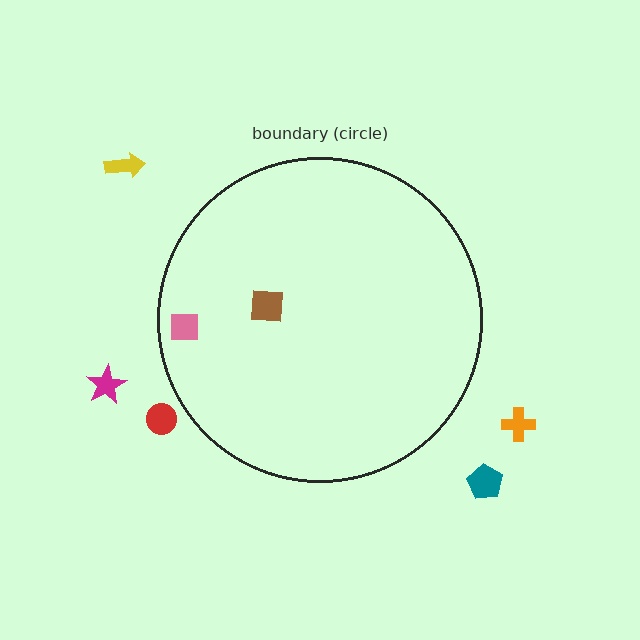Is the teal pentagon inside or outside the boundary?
Outside.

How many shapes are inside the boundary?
2 inside, 5 outside.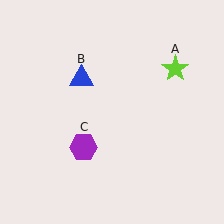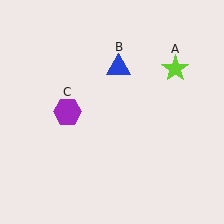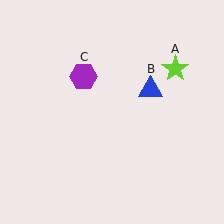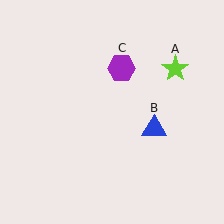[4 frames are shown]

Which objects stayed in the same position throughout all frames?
Lime star (object A) remained stationary.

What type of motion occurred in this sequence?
The blue triangle (object B), purple hexagon (object C) rotated clockwise around the center of the scene.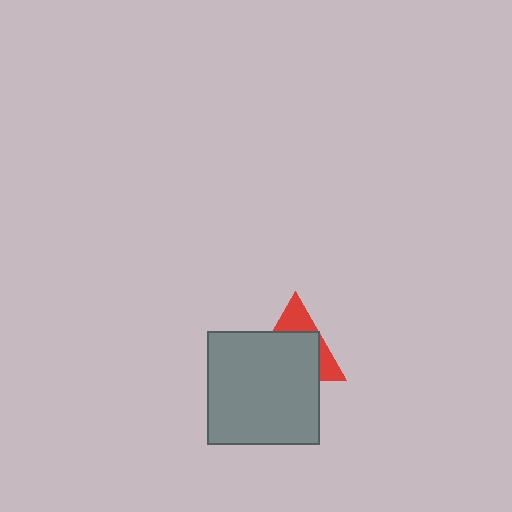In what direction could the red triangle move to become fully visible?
The red triangle could move up. That would shift it out from behind the gray square entirely.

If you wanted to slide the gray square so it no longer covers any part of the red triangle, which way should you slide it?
Slide it down — that is the most direct way to separate the two shapes.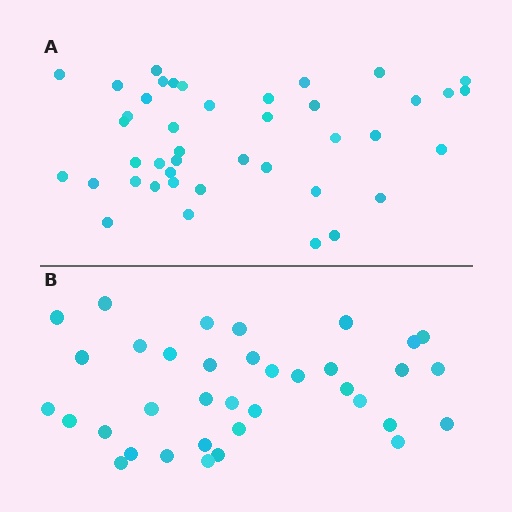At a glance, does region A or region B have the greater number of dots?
Region A (the top region) has more dots.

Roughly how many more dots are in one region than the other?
Region A has about 6 more dots than region B.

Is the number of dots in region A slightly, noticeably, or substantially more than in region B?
Region A has only slightly more — the two regions are fairly close. The ratio is roughly 1.2 to 1.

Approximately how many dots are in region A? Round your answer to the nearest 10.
About 40 dots. (The exact count is 42, which rounds to 40.)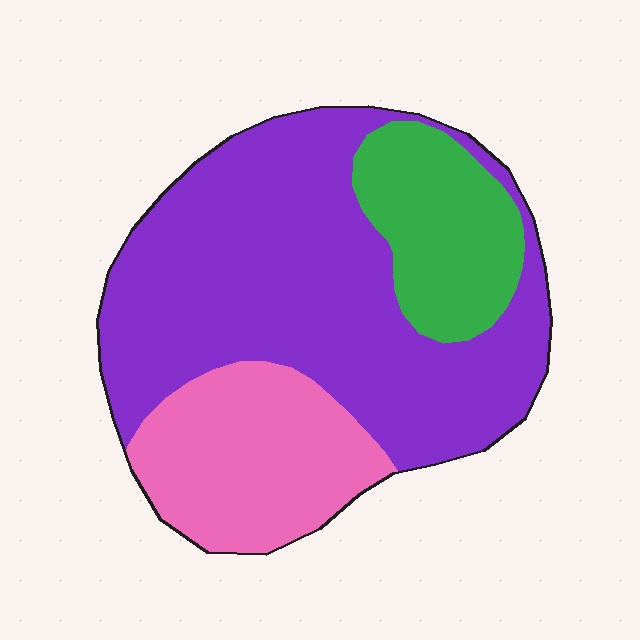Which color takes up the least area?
Green, at roughly 15%.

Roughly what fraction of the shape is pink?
Pink covers around 25% of the shape.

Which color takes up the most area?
Purple, at roughly 60%.